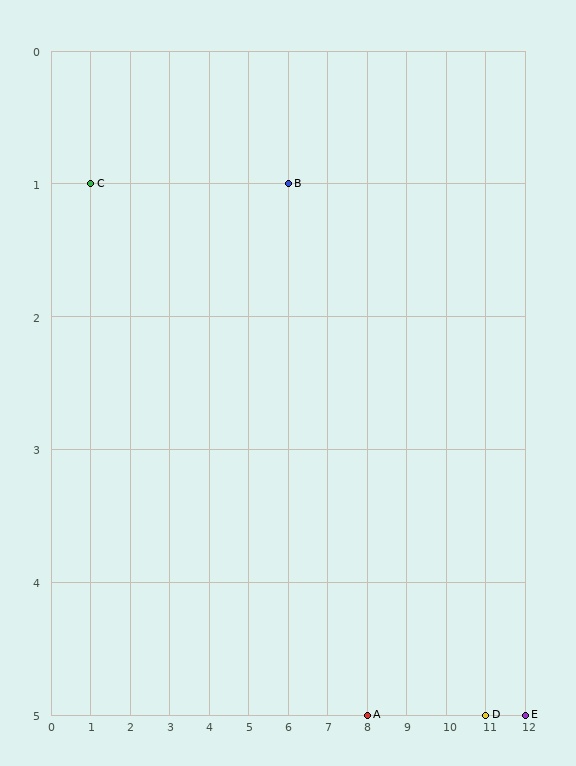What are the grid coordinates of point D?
Point D is at grid coordinates (11, 5).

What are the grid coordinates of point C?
Point C is at grid coordinates (1, 1).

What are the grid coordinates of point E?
Point E is at grid coordinates (12, 5).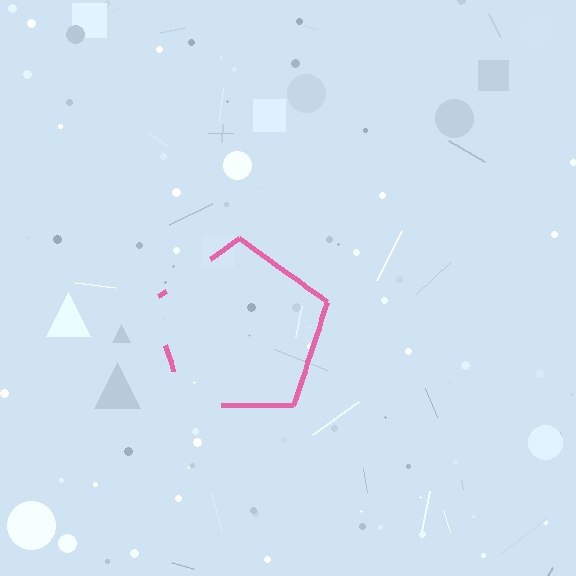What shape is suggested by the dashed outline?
The dashed outline suggests a pentagon.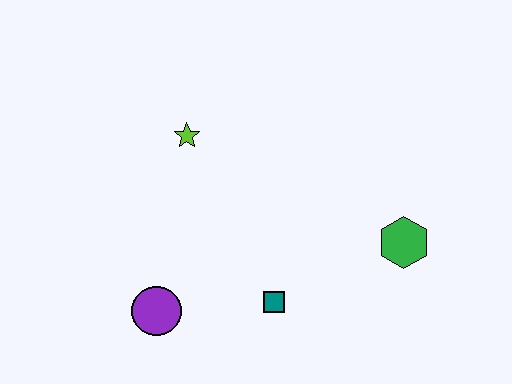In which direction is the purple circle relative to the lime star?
The purple circle is below the lime star.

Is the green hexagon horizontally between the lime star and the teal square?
No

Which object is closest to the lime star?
The purple circle is closest to the lime star.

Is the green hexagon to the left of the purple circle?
No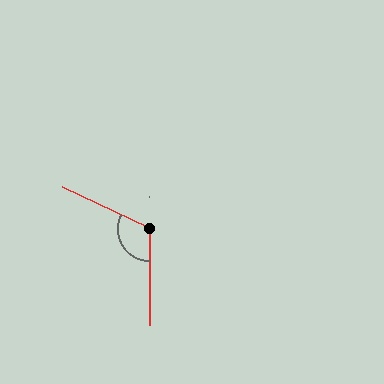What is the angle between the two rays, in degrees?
Approximately 115 degrees.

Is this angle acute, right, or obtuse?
It is obtuse.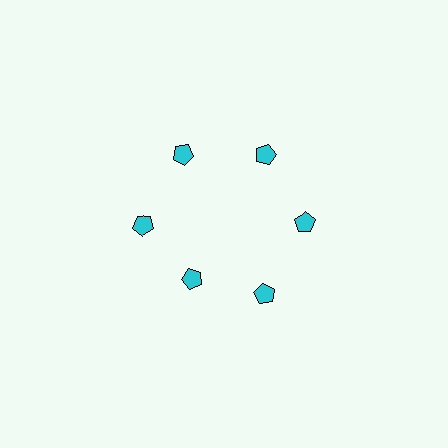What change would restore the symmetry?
The symmetry would be restored by moving it outward, back onto the ring so that all 6 pentagons sit at equal angles and equal distance from the center.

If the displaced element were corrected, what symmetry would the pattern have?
It would have 6-fold rotational symmetry — the pattern would map onto itself every 60 degrees.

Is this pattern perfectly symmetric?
No. The 6 cyan pentagons are arranged in a ring, but one element near the 7 o'clock position is pulled inward toward the center, breaking the 6-fold rotational symmetry.